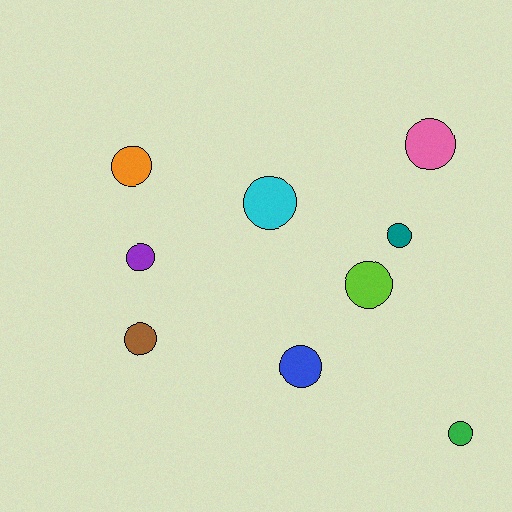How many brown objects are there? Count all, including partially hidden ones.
There is 1 brown object.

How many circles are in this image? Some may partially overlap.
There are 9 circles.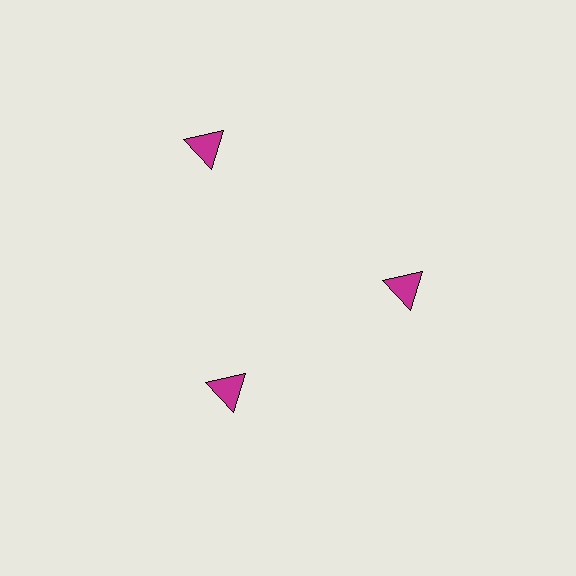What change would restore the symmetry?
The symmetry would be restored by moving it inward, back onto the ring so that all 3 triangles sit at equal angles and equal distance from the center.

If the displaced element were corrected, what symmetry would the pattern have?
It would have 3-fold rotational symmetry — the pattern would map onto itself every 120 degrees.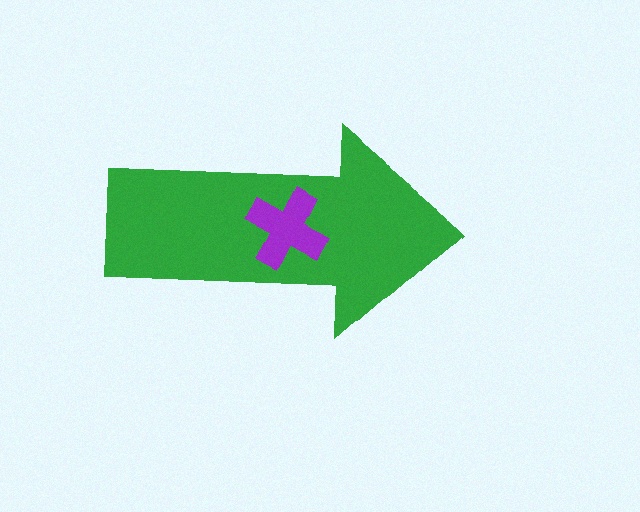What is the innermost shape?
The purple cross.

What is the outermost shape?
The green arrow.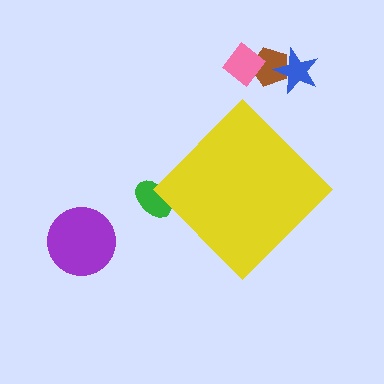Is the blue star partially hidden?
No, the blue star is fully visible.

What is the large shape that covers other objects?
A yellow diamond.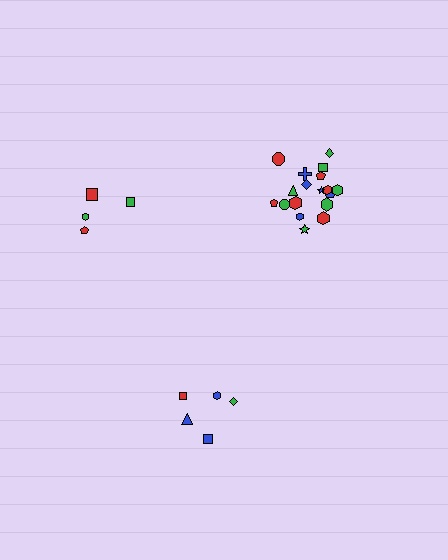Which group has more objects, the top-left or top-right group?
The top-right group.